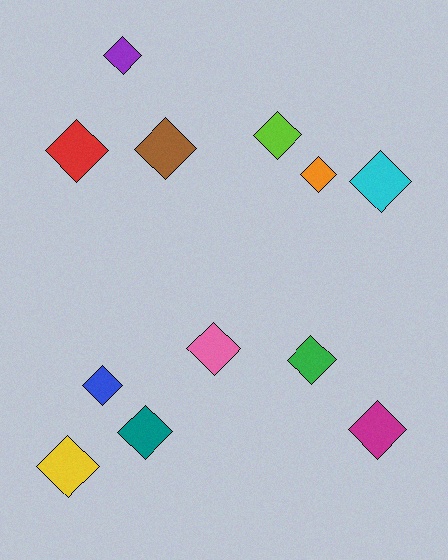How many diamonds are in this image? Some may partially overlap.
There are 12 diamonds.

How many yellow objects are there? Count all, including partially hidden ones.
There is 1 yellow object.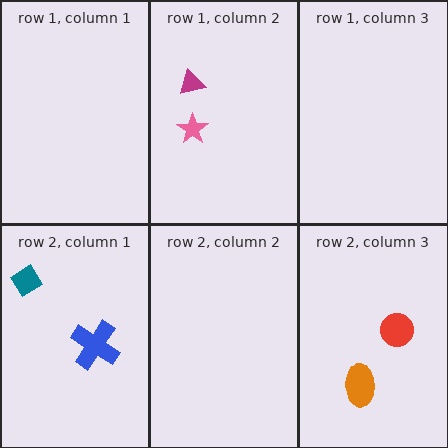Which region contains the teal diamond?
The row 2, column 1 region.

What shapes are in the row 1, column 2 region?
The magenta triangle, the pink star.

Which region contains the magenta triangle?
The row 1, column 2 region.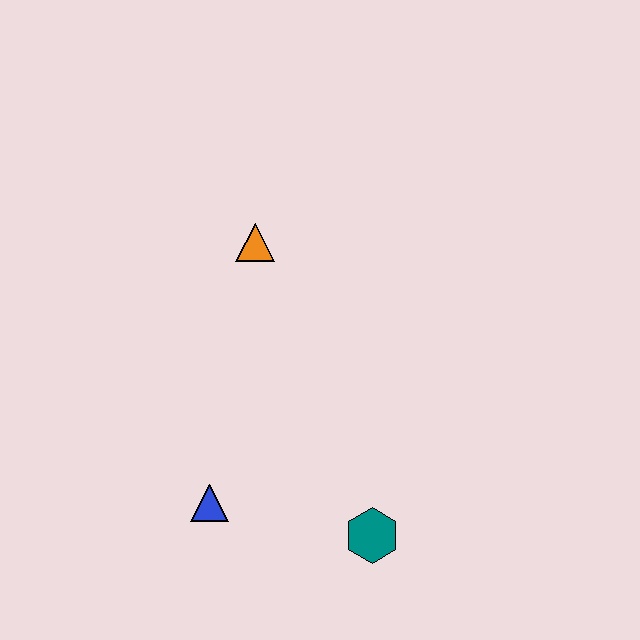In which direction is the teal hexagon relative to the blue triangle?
The teal hexagon is to the right of the blue triangle.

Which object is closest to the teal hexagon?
The blue triangle is closest to the teal hexagon.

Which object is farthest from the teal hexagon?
The orange triangle is farthest from the teal hexagon.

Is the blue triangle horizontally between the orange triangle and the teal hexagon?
No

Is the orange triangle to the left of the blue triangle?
No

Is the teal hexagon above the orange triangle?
No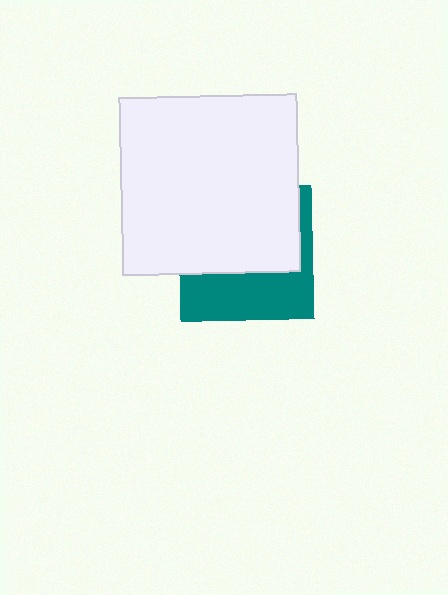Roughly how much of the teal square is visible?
A small part of it is visible (roughly 42%).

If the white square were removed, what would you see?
You would see the complete teal square.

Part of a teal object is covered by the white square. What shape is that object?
It is a square.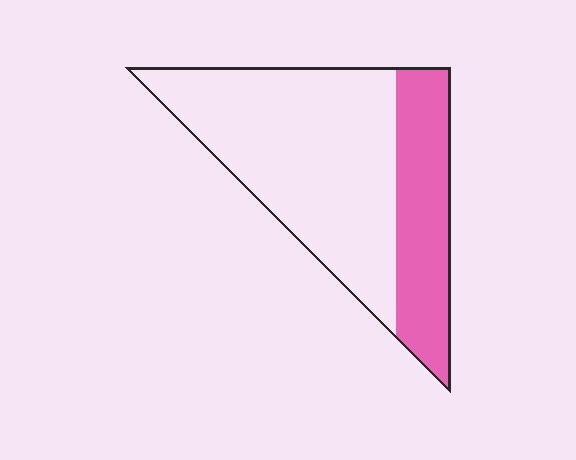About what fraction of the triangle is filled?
About one third (1/3).